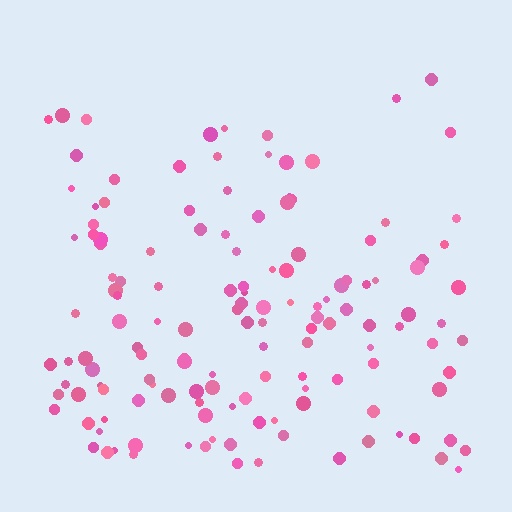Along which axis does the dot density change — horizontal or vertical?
Vertical.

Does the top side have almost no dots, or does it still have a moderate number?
Still a moderate number, just noticeably fewer than the bottom.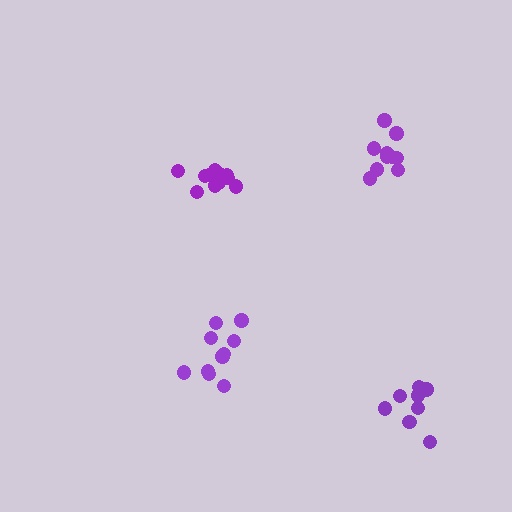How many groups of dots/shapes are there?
There are 4 groups.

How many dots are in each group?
Group 1: 13 dots, Group 2: 10 dots, Group 3: 10 dots, Group 4: 9 dots (42 total).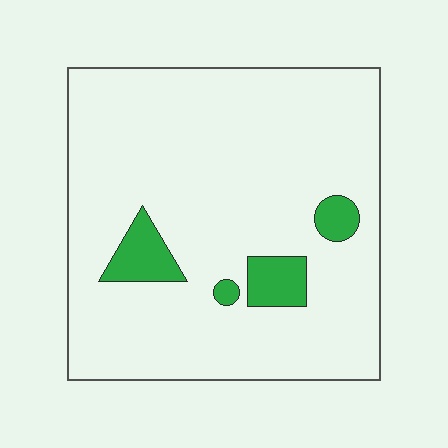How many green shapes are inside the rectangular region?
4.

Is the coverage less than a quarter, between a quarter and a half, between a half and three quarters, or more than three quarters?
Less than a quarter.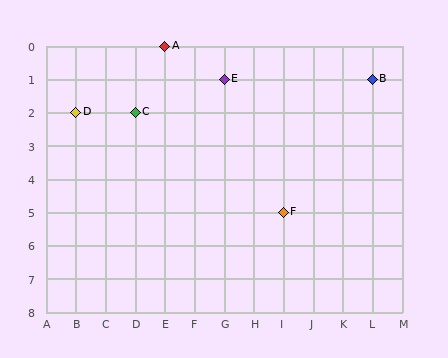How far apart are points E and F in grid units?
Points E and F are 2 columns and 4 rows apart (about 4.5 grid units diagonally).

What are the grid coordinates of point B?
Point B is at grid coordinates (L, 1).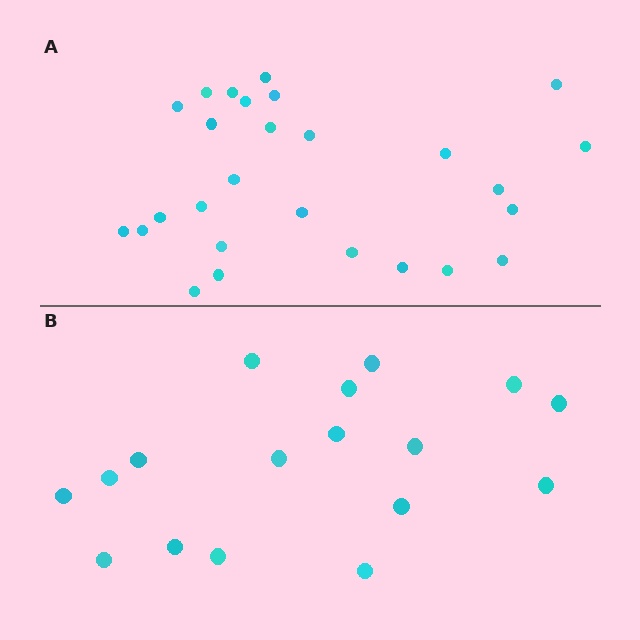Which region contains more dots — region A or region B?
Region A (the top region) has more dots.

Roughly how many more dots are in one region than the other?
Region A has roughly 10 or so more dots than region B.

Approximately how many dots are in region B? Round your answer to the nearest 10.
About 20 dots. (The exact count is 17, which rounds to 20.)